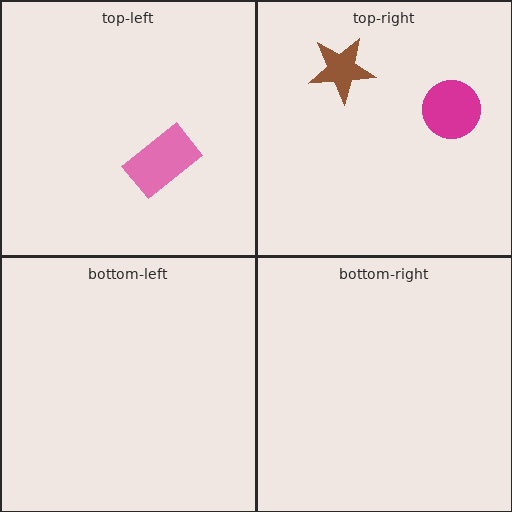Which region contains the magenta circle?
The top-right region.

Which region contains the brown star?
The top-right region.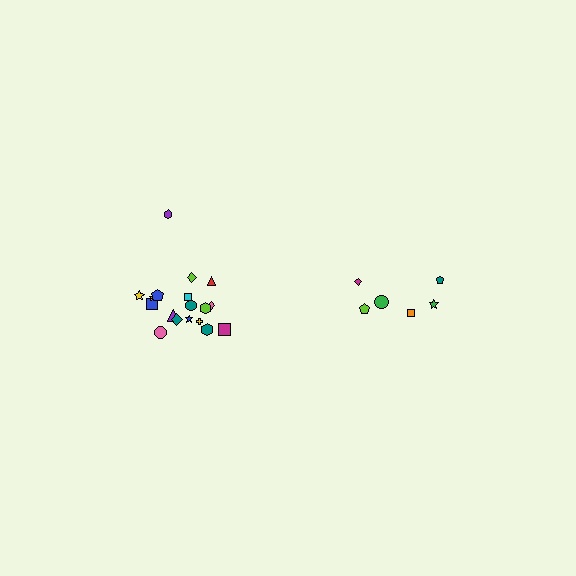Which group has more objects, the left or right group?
The left group.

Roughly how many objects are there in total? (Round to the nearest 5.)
Roughly 25 objects in total.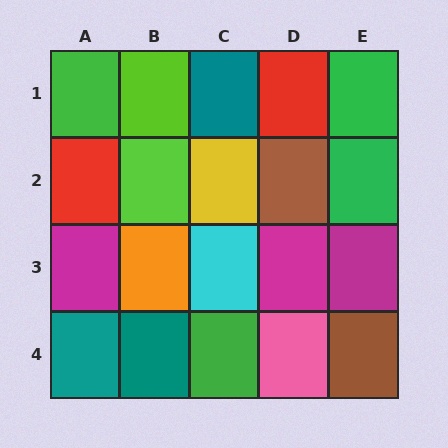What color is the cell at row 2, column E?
Green.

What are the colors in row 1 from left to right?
Green, lime, teal, red, green.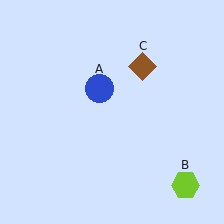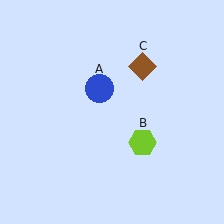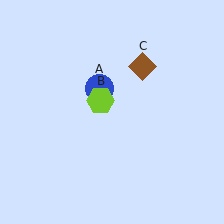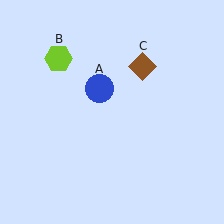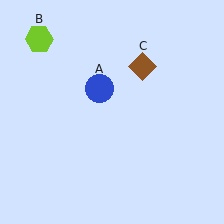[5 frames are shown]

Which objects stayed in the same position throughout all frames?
Blue circle (object A) and brown diamond (object C) remained stationary.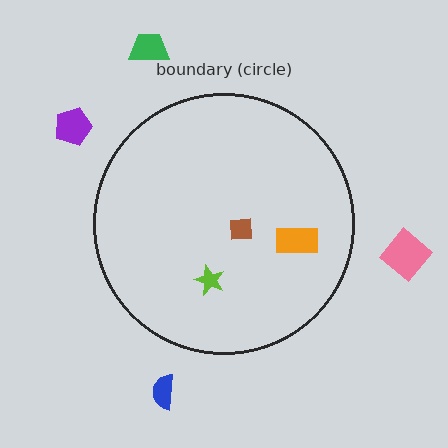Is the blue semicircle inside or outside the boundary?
Outside.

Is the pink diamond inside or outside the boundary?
Outside.